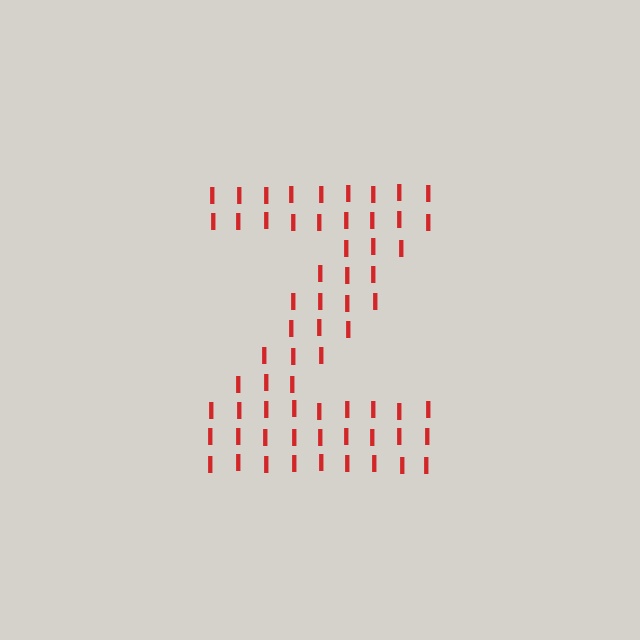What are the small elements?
The small elements are letter I's.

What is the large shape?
The large shape is the letter Z.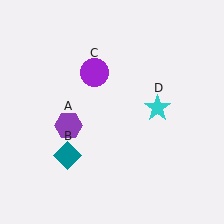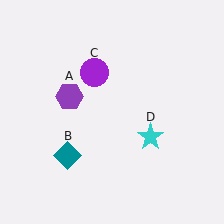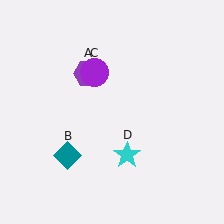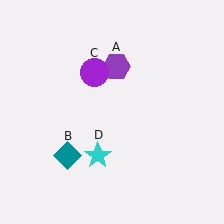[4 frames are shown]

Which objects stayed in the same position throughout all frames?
Teal diamond (object B) and purple circle (object C) remained stationary.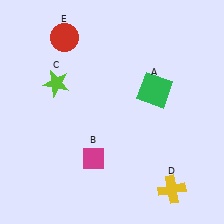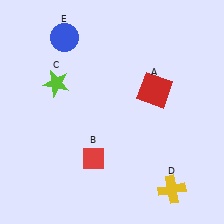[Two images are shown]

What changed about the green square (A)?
In Image 1, A is green. In Image 2, it changed to red.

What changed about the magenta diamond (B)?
In Image 1, B is magenta. In Image 2, it changed to red.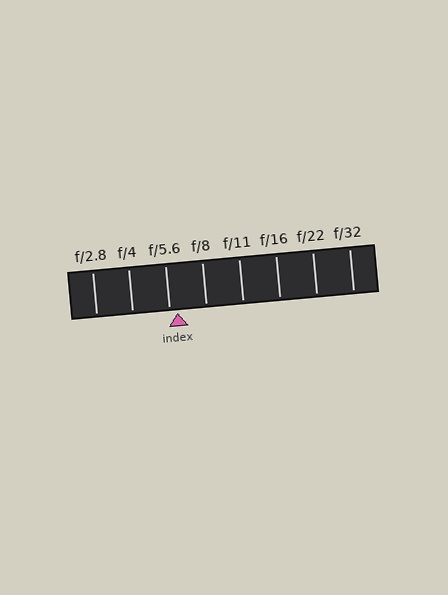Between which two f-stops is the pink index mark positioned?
The index mark is between f/5.6 and f/8.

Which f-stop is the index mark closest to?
The index mark is closest to f/5.6.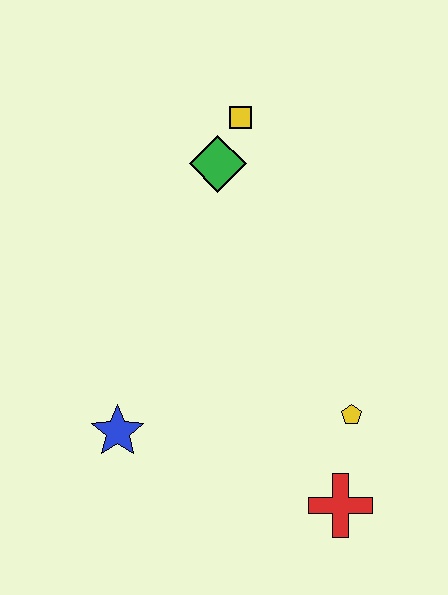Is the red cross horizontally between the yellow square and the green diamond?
No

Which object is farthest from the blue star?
The yellow square is farthest from the blue star.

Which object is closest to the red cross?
The yellow pentagon is closest to the red cross.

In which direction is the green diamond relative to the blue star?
The green diamond is above the blue star.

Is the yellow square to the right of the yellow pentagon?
No